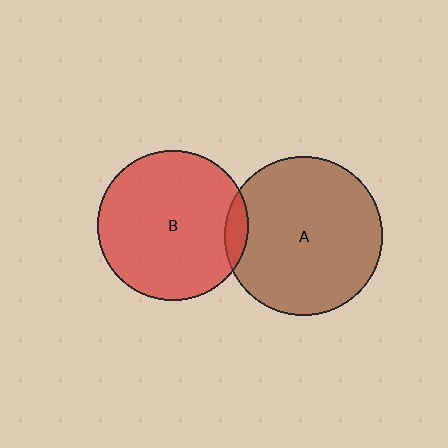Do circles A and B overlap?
Yes.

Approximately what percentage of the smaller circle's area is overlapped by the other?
Approximately 5%.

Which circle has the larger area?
Circle A (brown).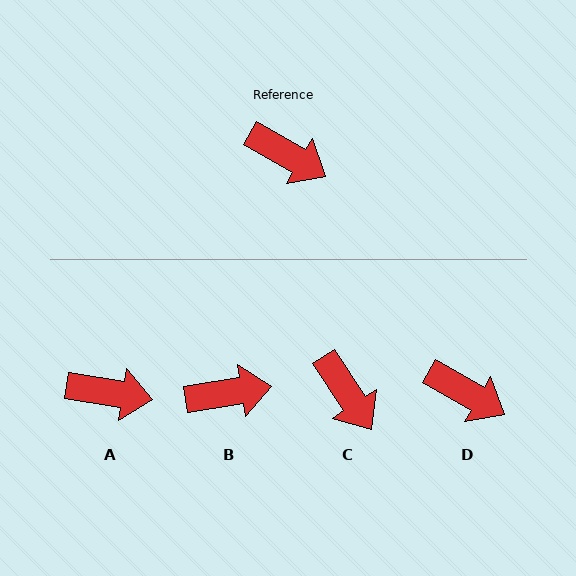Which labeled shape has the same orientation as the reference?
D.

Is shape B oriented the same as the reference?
No, it is off by about 39 degrees.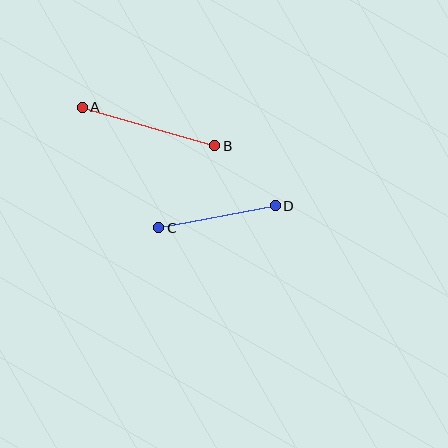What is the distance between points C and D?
The distance is approximately 118 pixels.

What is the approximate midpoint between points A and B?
The midpoint is at approximately (148, 127) pixels.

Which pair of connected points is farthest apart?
Points A and B are farthest apart.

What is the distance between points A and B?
The distance is approximately 138 pixels.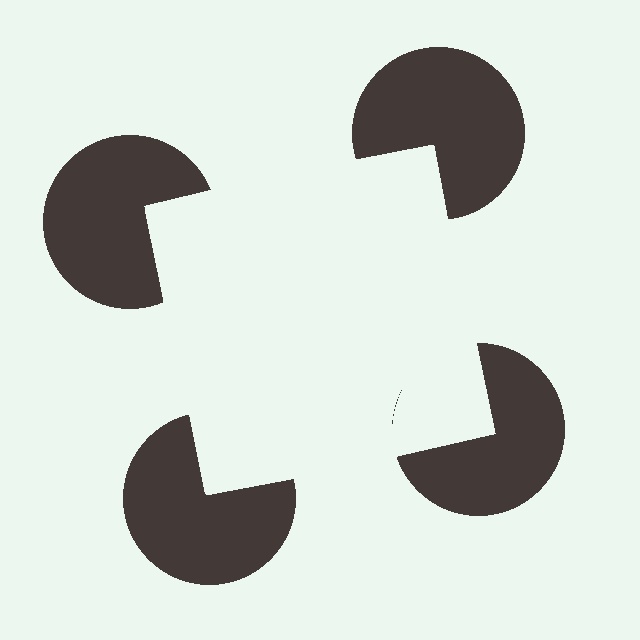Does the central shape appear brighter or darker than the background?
It typically appears slightly brighter than the background, even though no actual brightness change is drawn.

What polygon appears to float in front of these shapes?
An illusory square — its edges are inferred from the aligned wedge cuts in the pac-man discs, not physically drawn.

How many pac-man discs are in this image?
There are 4 — one at each vertex of the illusory square.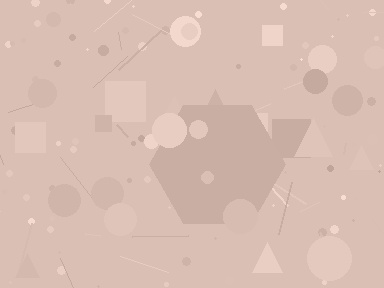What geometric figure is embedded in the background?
A hexagon is embedded in the background.